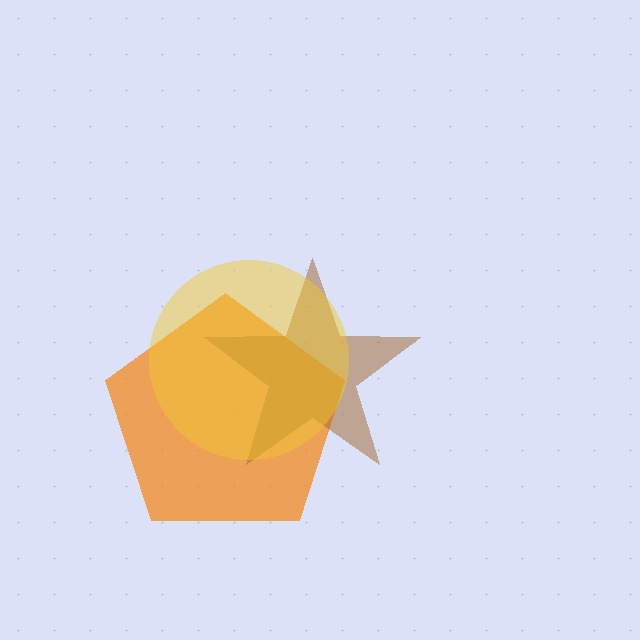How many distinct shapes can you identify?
There are 3 distinct shapes: an orange pentagon, a brown star, a yellow circle.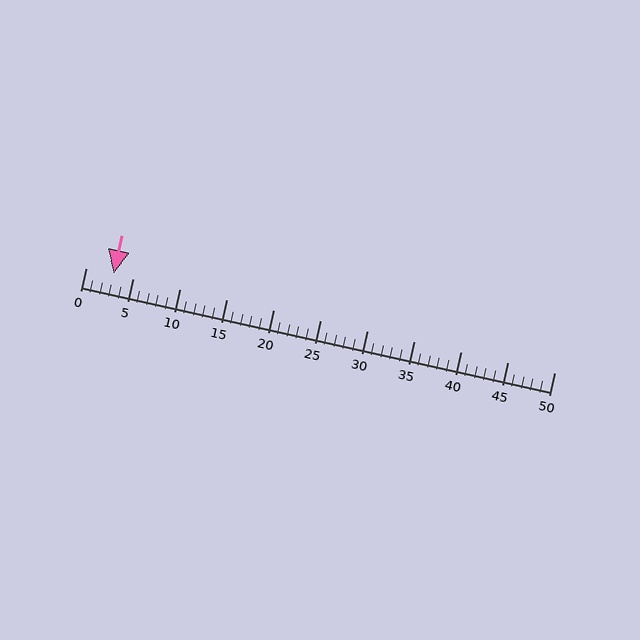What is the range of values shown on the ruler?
The ruler shows values from 0 to 50.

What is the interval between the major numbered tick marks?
The major tick marks are spaced 5 units apart.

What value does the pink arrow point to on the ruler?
The pink arrow points to approximately 3.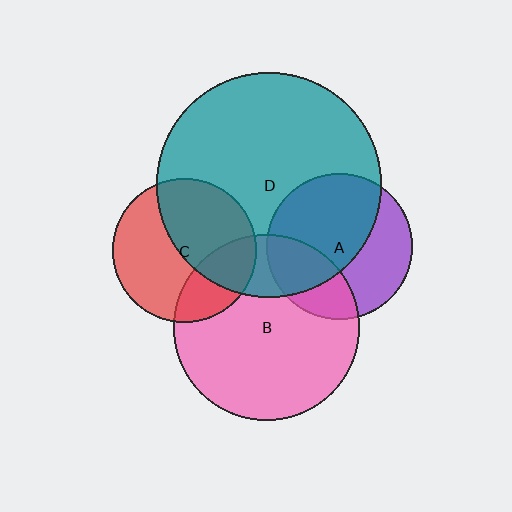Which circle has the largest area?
Circle D (teal).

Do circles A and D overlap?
Yes.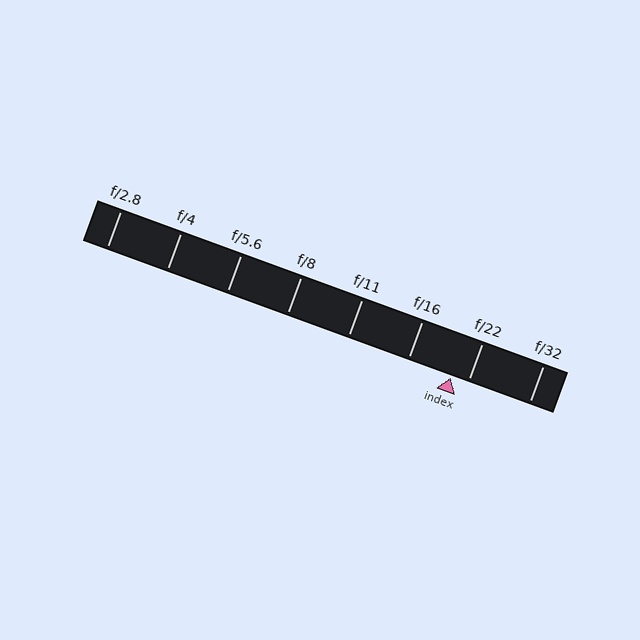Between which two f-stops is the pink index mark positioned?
The index mark is between f/16 and f/22.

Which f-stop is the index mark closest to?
The index mark is closest to f/22.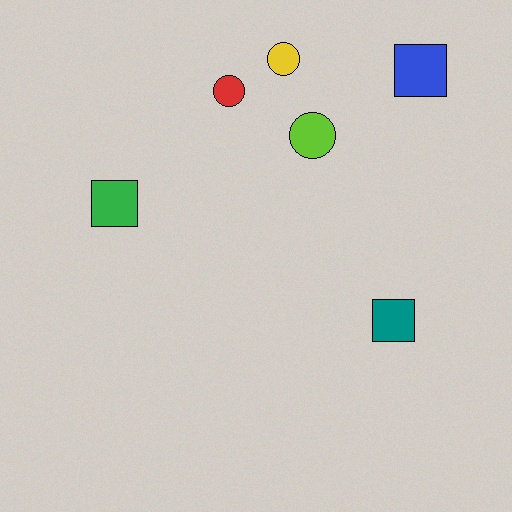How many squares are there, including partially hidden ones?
There are 3 squares.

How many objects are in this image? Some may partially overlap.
There are 6 objects.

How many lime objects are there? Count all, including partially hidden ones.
There is 1 lime object.